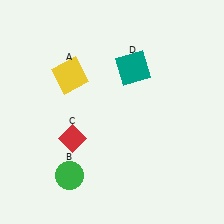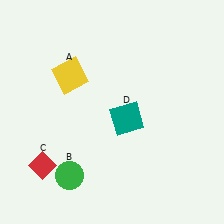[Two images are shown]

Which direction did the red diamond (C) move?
The red diamond (C) moved left.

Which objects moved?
The objects that moved are: the red diamond (C), the teal square (D).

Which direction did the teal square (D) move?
The teal square (D) moved down.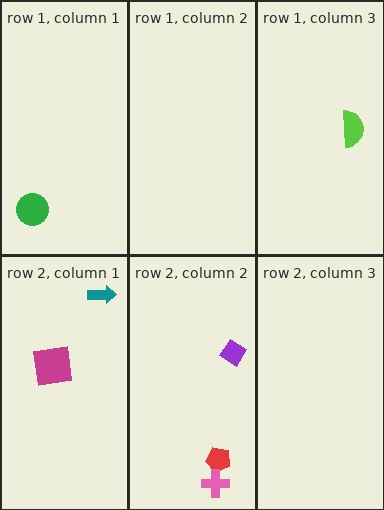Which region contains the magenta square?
The row 2, column 1 region.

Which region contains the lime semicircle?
The row 1, column 3 region.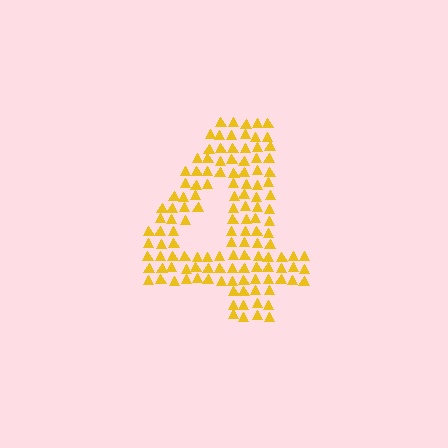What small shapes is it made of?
It is made of small triangles.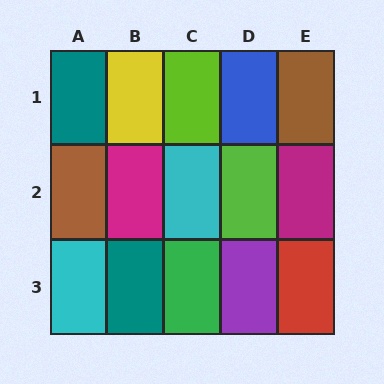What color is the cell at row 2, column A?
Brown.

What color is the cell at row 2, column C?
Cyan.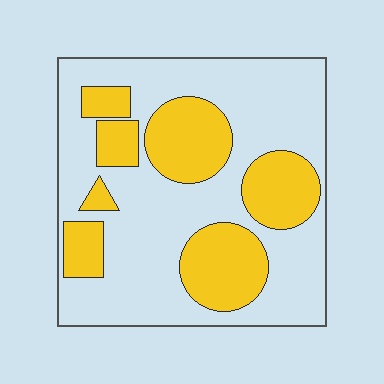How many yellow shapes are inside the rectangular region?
7.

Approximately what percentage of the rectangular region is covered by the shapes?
Approximately 35%.